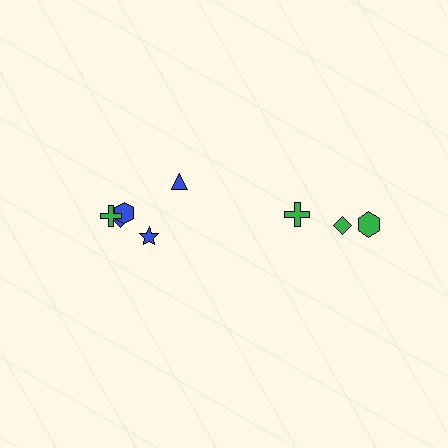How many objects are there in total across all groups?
There are 8 objects.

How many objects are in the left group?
There are 5 objects.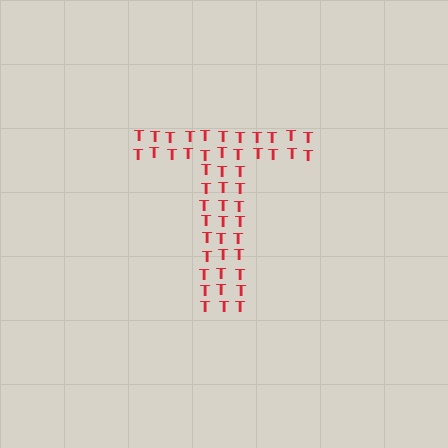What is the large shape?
The large shape is the letter T.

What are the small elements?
The small elements are letter T's.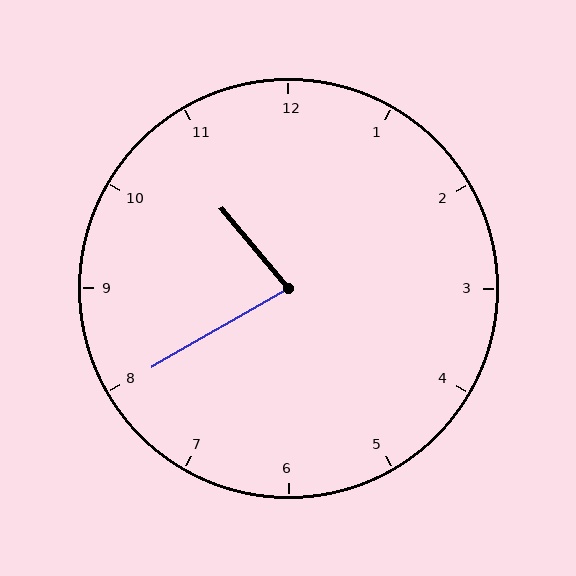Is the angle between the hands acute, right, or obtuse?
It is acute.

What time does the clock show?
10:40.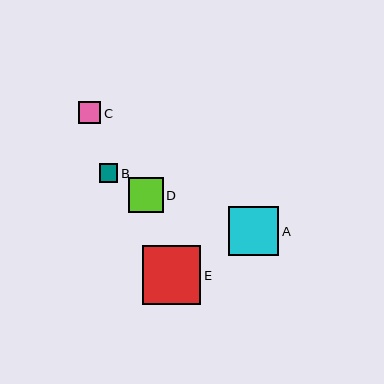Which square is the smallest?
Square B is the smallest with a size of approximately 19 pixels.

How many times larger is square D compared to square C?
Square D is approximately 1.6 times the size of square C.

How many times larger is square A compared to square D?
Square A is approximately 1.4 times the size of square D.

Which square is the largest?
Square E is the largest with a size of approximately 58 pixels.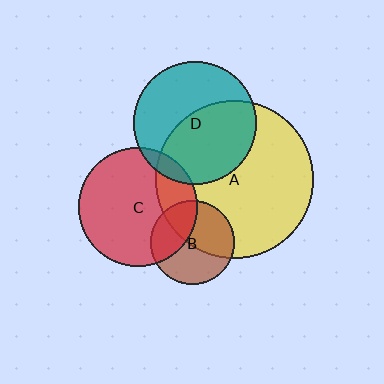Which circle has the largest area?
Circle A (yellow).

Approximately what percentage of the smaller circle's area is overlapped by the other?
Approximately 50%.